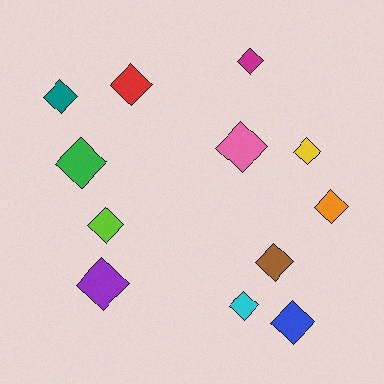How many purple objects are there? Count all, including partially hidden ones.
There is 1 purple object.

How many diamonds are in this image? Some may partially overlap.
There are 12 diamonds.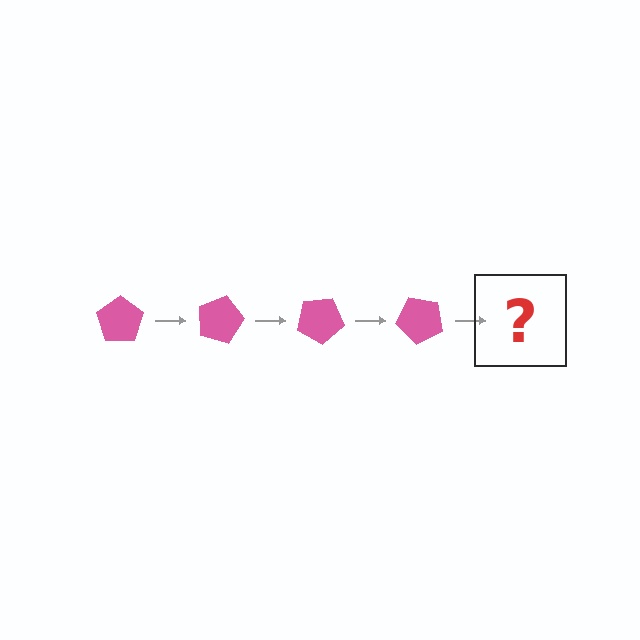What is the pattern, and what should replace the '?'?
The pattern is that the pentagon rotates 15 degrees each step. The '?' should be a pink pentagon rotated 60 degrees.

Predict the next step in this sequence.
The next step is a pink pentagon rotated 60 degrees.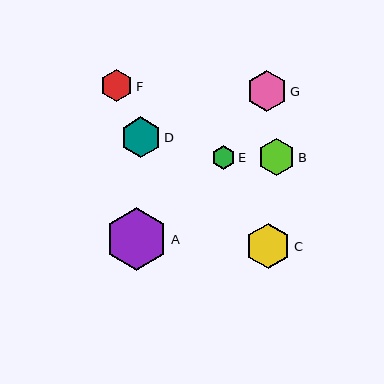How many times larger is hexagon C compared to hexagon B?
Hexagon C is approximately 1.2 times the size of hexagon B.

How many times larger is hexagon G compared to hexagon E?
Hexagon G is approximately 1.7 times the size of hexagon E.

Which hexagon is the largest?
Hexagon A is the largest with a size of approximately 62 pixels.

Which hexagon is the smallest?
Hexagon E is the smallest with a size of approximately 23 pixels.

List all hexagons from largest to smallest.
From largest to smallest: A, C, G, D, B, F, E.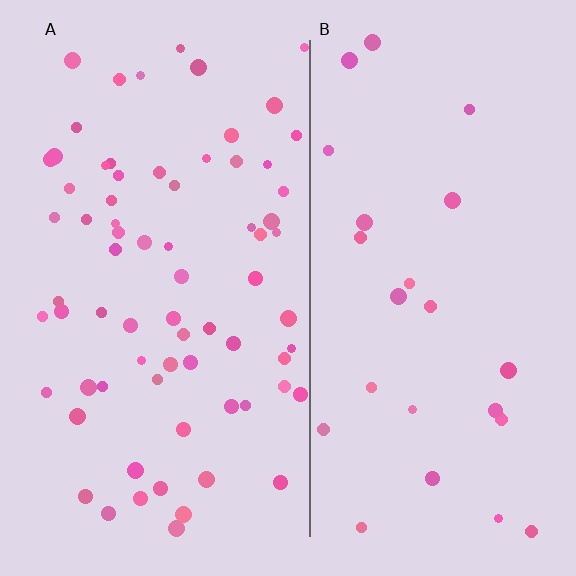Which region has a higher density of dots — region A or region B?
A (the left).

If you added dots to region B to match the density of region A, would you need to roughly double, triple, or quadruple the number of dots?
Approximately triple.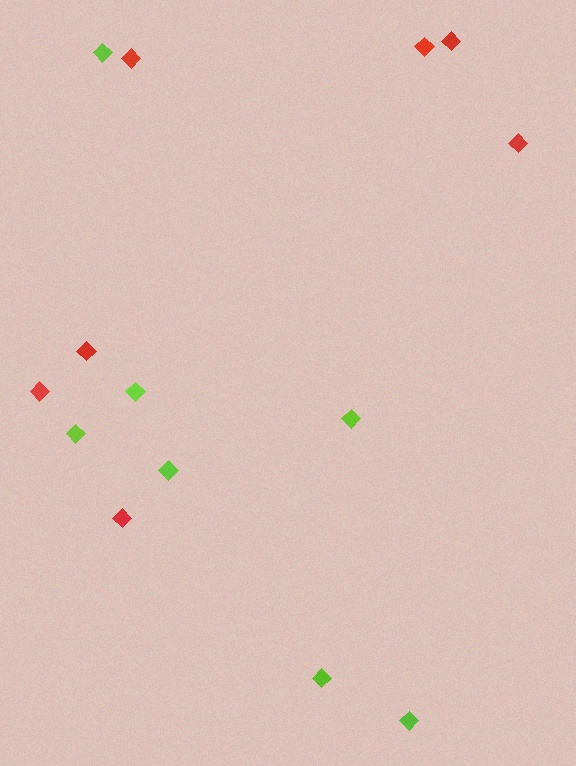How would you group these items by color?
There are 2 groups: one group of lime diamonds (7) and one group of red diamonds (7).